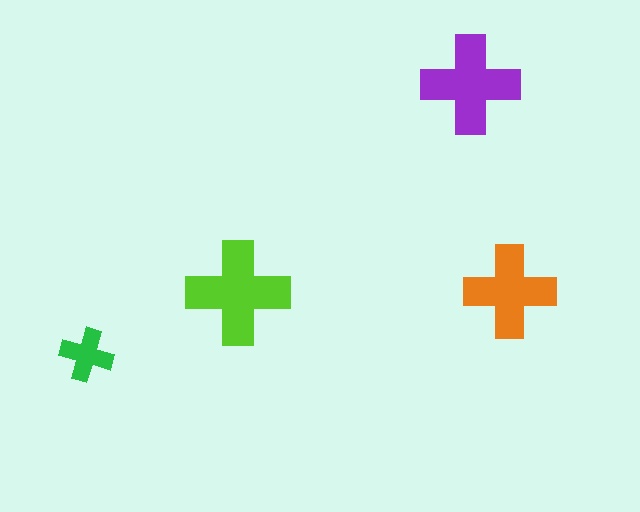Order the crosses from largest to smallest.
the lime one, the purple one, the orange one, the green one.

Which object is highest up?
The purple cross is topmost.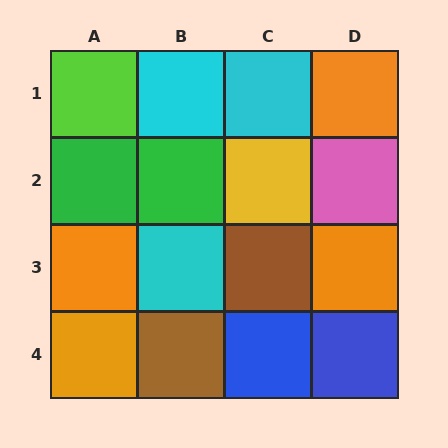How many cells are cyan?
3 cells are cyan.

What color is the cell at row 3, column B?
Cyan.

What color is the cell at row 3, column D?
Orange.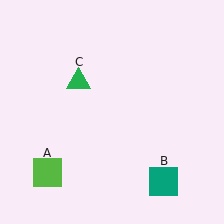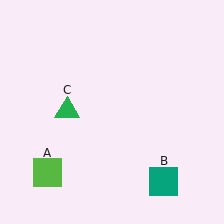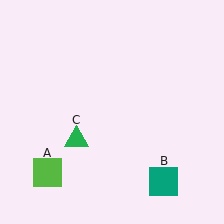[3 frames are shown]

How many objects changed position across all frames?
1 object changed position: green triangle (object C).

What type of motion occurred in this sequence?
The green triangle (object C) rotated counterclockwise around the center of the scene.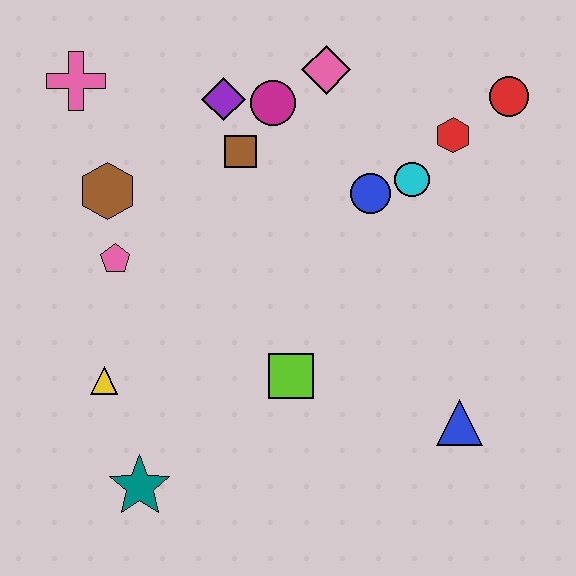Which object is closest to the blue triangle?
The lime square is closest to the blue triangle.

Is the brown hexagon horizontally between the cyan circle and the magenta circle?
No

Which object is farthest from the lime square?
The pink cross is farthest from the lime square.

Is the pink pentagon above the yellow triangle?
Yes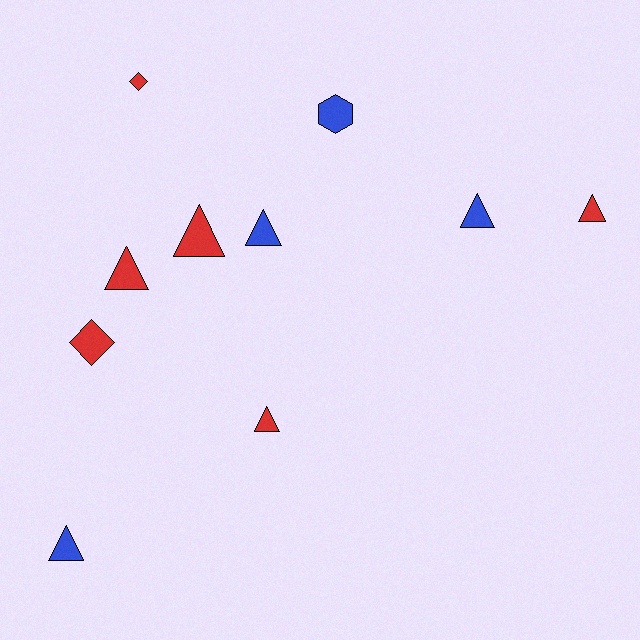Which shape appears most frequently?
Triangle, with 7 objects.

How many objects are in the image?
There are 10 objects.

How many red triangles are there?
There are 4 red triangles.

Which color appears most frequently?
Red, with 6 objects.